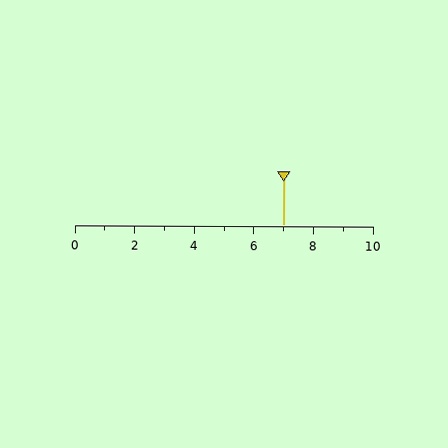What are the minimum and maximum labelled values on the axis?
The axis runs from 0 to 10.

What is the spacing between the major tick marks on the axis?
The major ticks are spaced 2 apart.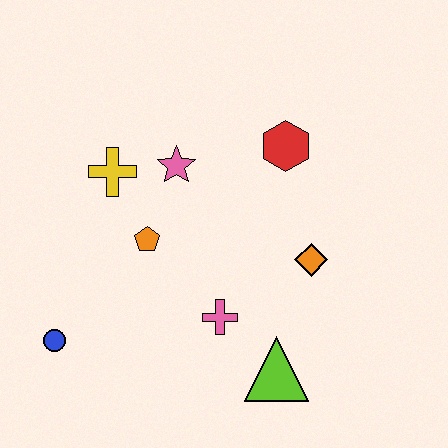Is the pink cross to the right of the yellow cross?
Yes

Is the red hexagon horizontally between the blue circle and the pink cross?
No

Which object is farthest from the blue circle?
The red hexagon is farthest from the blue circle.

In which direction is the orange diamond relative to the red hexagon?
The orange diamond is below the red hexagon.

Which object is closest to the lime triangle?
The pink cross is closest to the lime triangle.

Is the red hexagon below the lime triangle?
No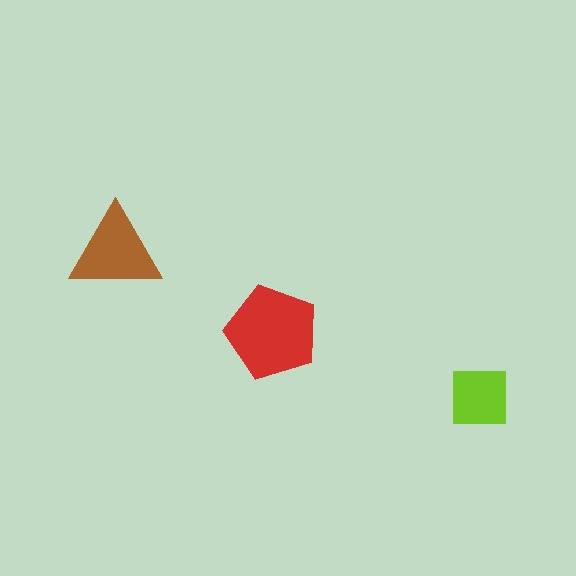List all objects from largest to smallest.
The red pentagon, the brown triangle, the lime square.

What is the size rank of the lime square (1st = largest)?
3rd.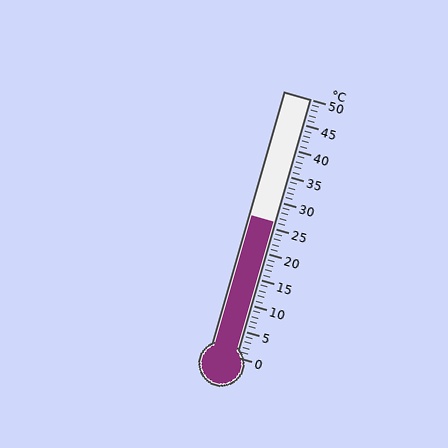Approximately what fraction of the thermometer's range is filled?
The thermometer is filled to approximately 50% of its range.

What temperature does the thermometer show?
The thermometer shows approximately 26°C.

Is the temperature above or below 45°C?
The temperature is below 45°C.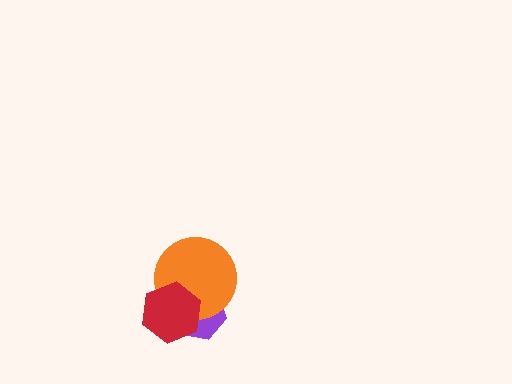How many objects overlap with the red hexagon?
2 objects overlap with the red hexagon.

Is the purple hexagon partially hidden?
Yes, it is partially covered by another shape.